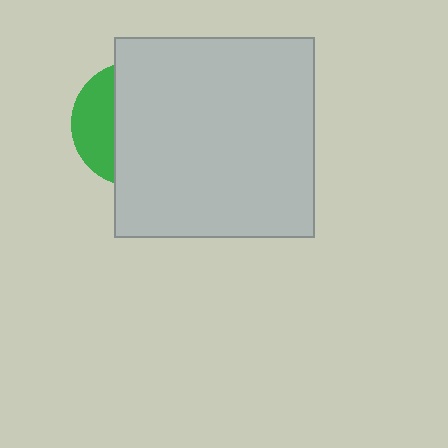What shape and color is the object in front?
The object in front is a light gray square.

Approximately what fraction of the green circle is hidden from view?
Roughly 69% of the green circle is hidden behind the light gray square.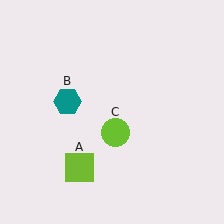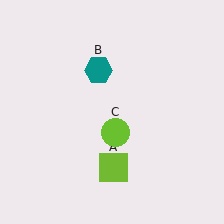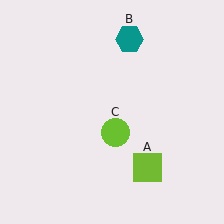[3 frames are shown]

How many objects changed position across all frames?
2 objects changed position: lime square (object A), teal hexagon (object B).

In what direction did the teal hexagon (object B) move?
The teal hexagon (object B) moved up and to the right.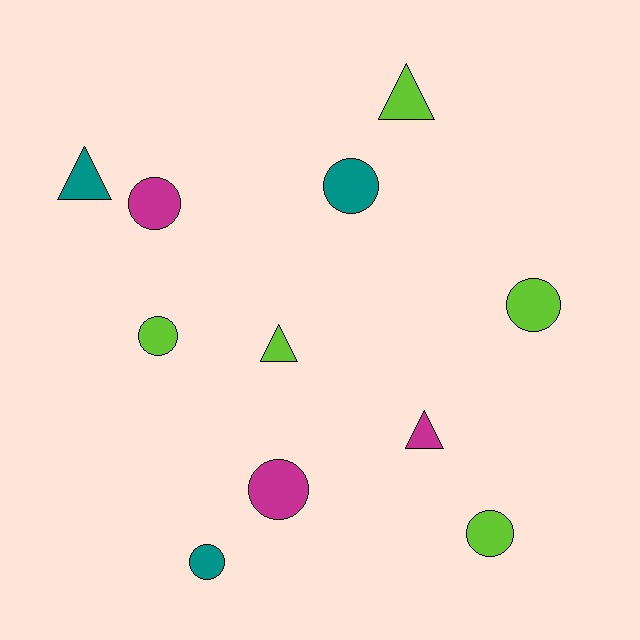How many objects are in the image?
There are 11 objects.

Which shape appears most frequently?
Circle, with 7 objects.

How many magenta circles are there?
There are 2 magenta circles.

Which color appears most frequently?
Lime, with 5 objects.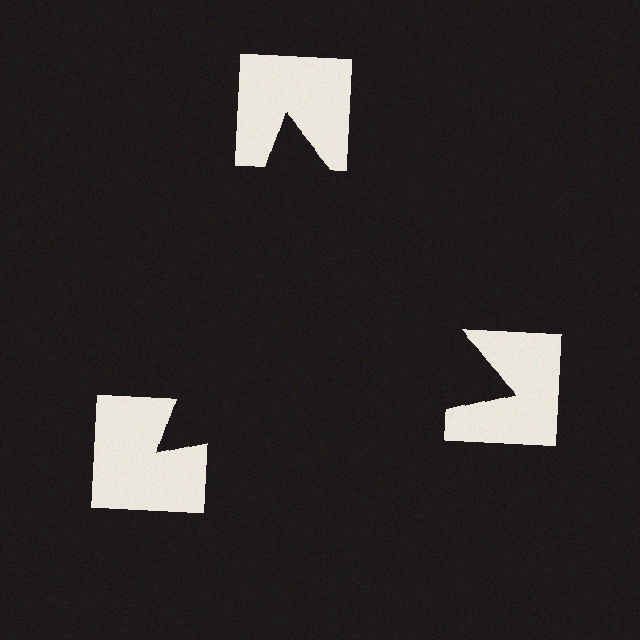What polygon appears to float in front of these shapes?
An illusory triangle — its edges are inferred from the aligned wedge cuts in the notched squares, not physically drawn.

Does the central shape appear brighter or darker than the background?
It typically appears slightly darker than the background, even though no actual brightness change is drawn.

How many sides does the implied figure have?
3 sides.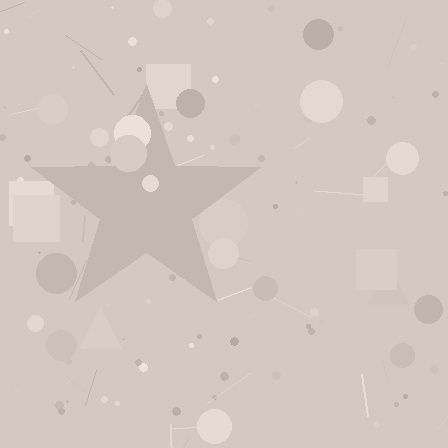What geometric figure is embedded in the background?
A star is embedded in the background.